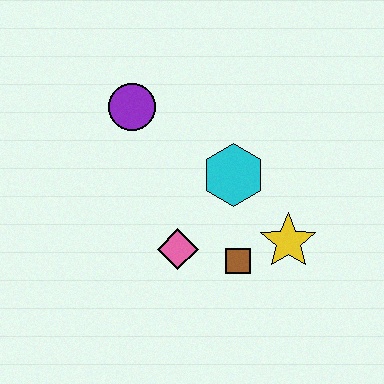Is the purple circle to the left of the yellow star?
Yes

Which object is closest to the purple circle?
The cyan hexagon is closest to the purple circle.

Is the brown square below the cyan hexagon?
Yes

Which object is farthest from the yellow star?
The purple circle is farthest from the yellow star.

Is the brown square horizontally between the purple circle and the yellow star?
Yes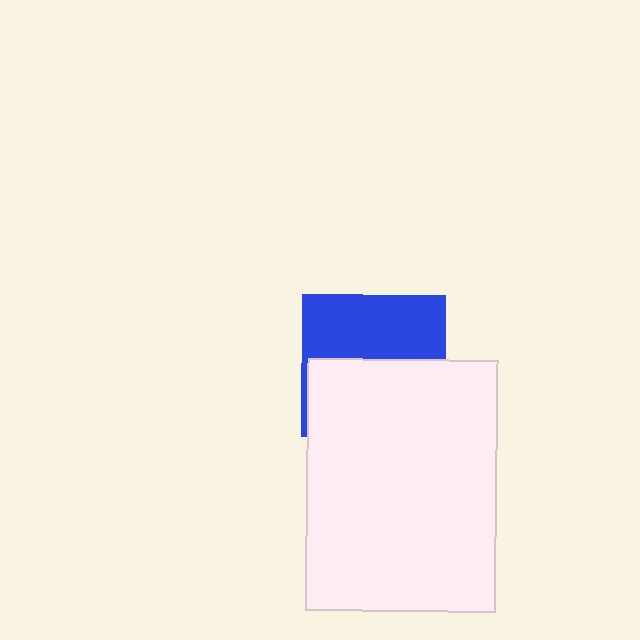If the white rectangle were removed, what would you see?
You would see the complete blue square.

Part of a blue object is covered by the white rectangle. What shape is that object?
It is a square.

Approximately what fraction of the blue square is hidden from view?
Roughly 53% of the blue square is hidden behind the white rectangle.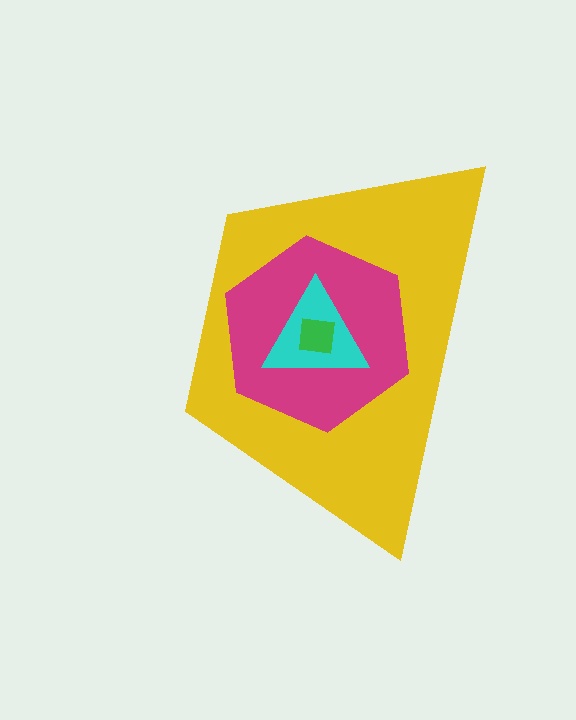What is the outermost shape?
The yellow trapezoid.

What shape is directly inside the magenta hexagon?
The cyan triangle.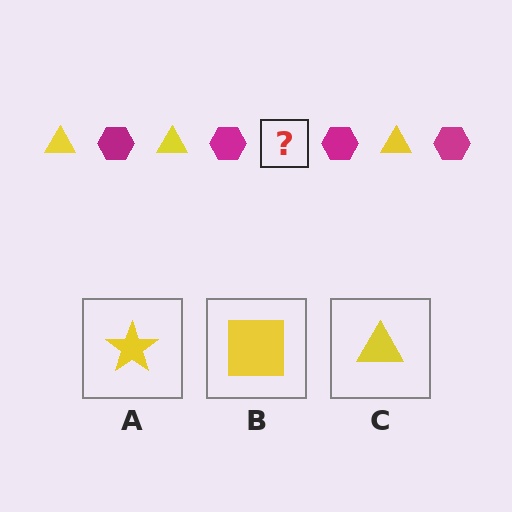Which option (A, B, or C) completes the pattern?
C.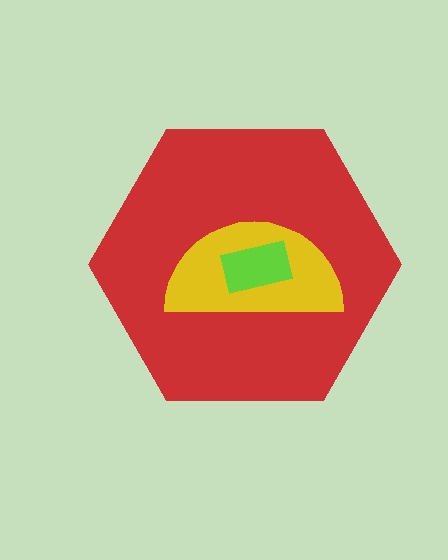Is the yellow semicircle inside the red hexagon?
Yes.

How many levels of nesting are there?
3.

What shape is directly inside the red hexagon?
The yellow semicircle.